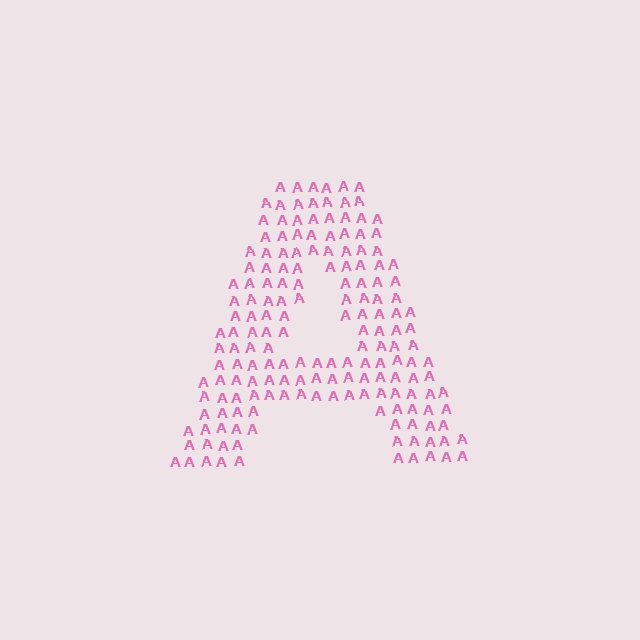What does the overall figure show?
The overall figure shows the letter A.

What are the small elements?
The small elements are letter A's.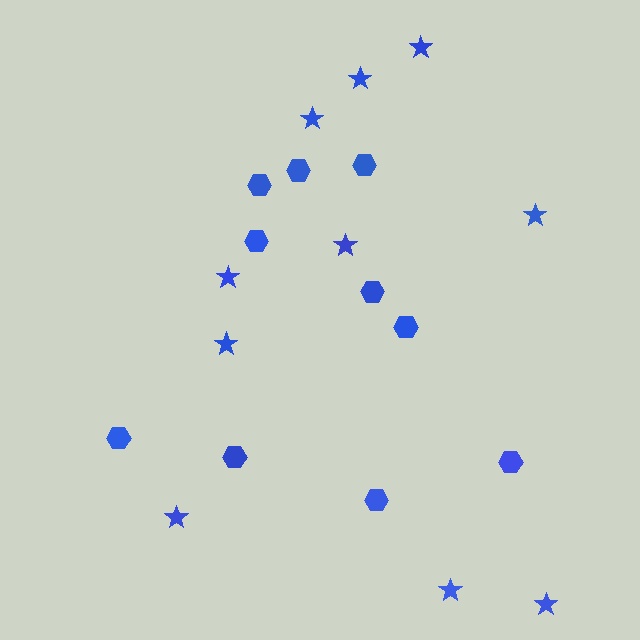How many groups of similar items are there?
There are 2 groups: one group of stars (10) and one group of hexagons (10).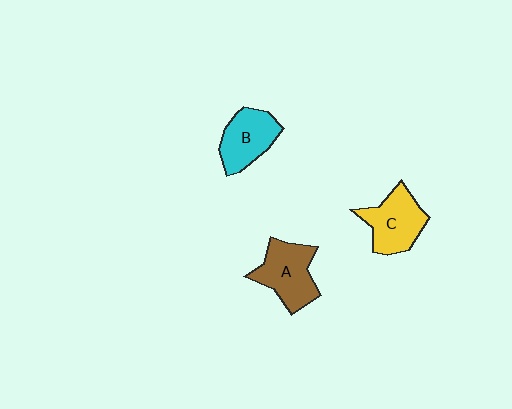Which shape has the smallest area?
Shape B (cyan).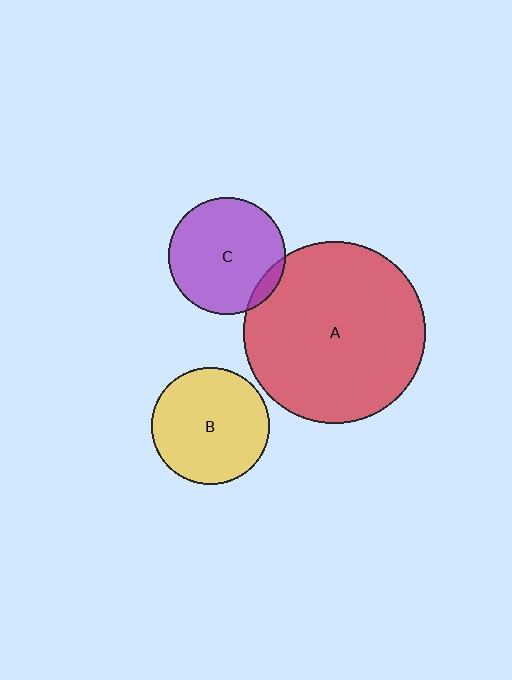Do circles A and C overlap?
Yes.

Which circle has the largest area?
Circle A (red).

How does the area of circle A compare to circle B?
Approximately 2.4 times.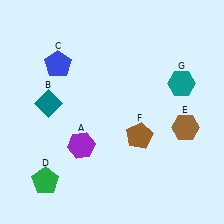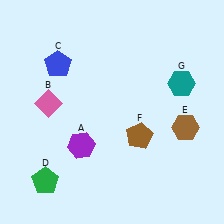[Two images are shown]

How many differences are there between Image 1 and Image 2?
There is 1 difference between the two images.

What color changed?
The diamond (B) changed from teal in Image 1 to pink in Image 2.